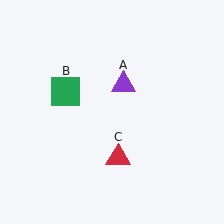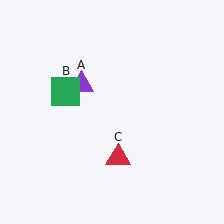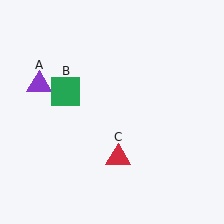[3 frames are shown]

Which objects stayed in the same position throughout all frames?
Green square (object B) and red triangle (object C) remained stationary.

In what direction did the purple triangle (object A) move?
The purple triangle (object A) moved left.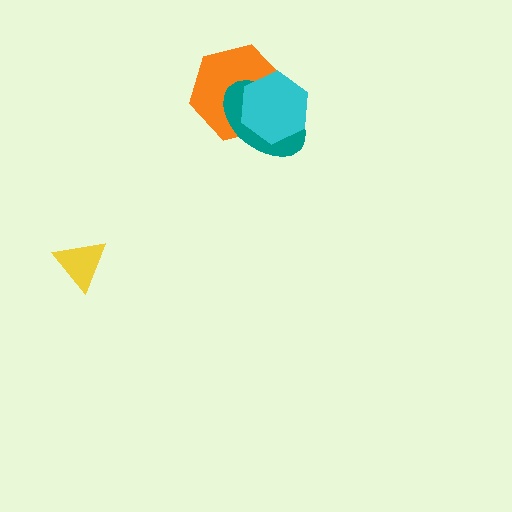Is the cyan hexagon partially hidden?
No, no other shape covers it.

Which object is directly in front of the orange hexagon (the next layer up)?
The teal ellipse is directly in front of the orange hexagon.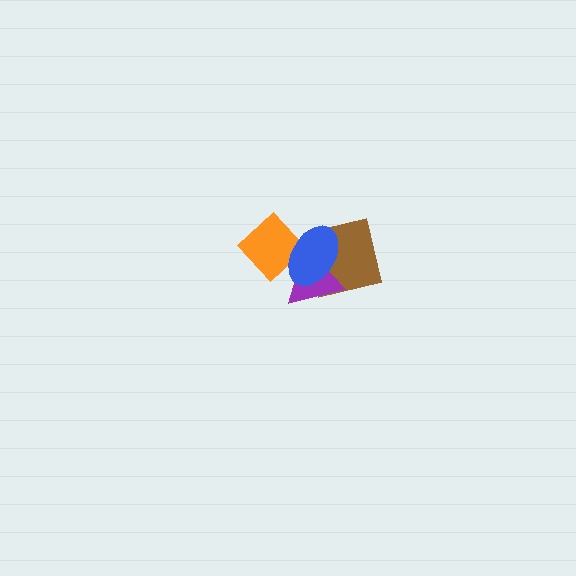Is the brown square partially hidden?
Yes, it is partially covered by another shape.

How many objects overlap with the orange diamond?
2 objects overlap with the orange diamond.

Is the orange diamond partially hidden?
Yes, it is partially covered by another shape.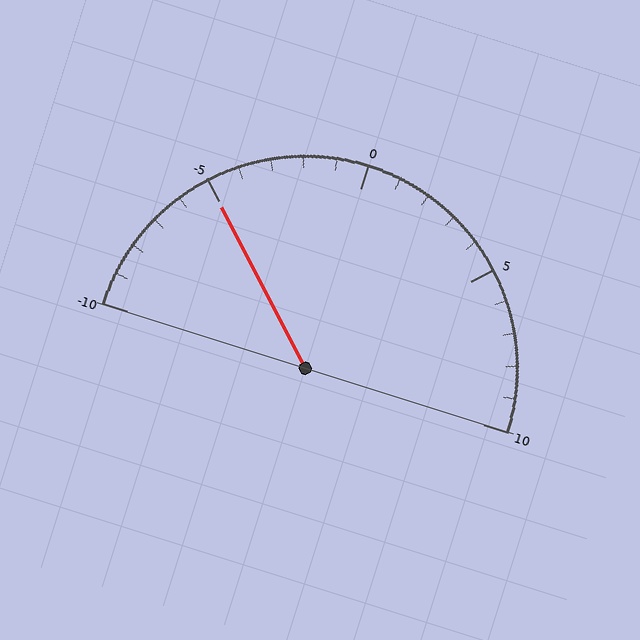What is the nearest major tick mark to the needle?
The nearest major tick mark is -5.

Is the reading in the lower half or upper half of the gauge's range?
The reading is in the lower half of the range (-10 to 10).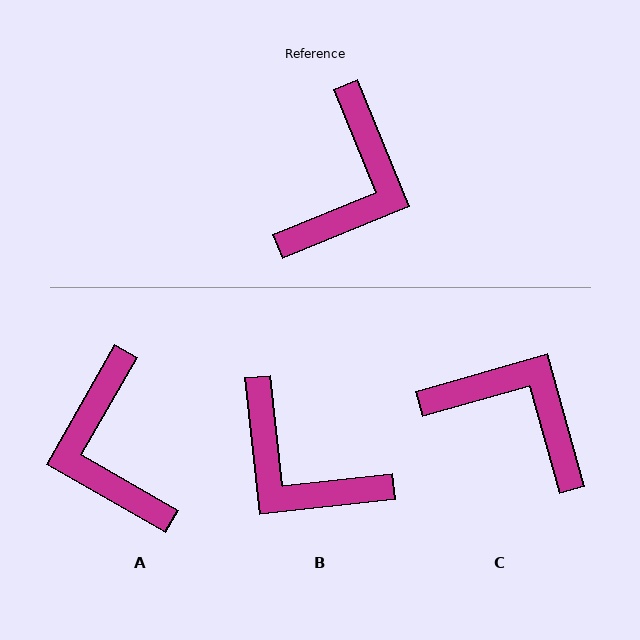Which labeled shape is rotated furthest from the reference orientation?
A, about 142 degrees away.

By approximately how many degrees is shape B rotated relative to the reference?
Approximately 106 degrees clockwise.